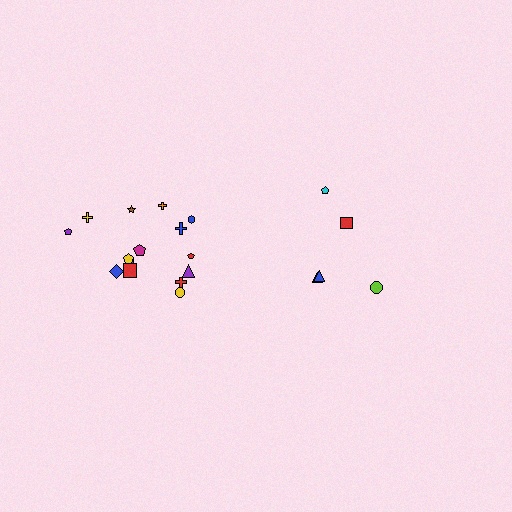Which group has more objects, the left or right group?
The left group.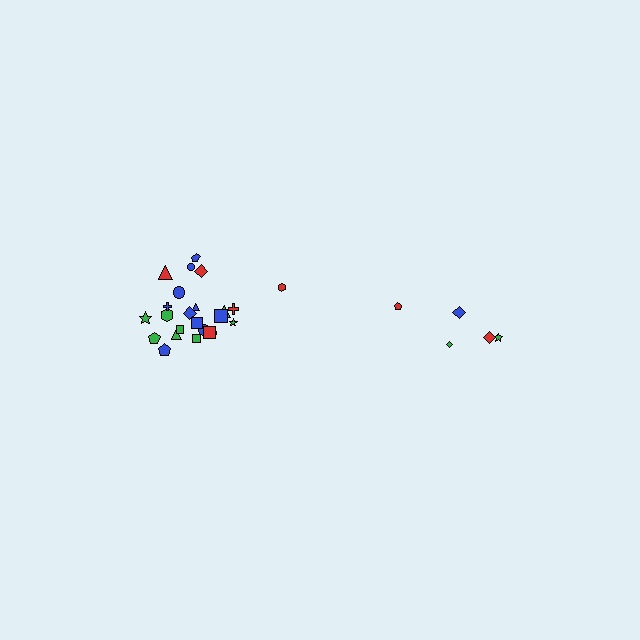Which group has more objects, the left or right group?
The left group.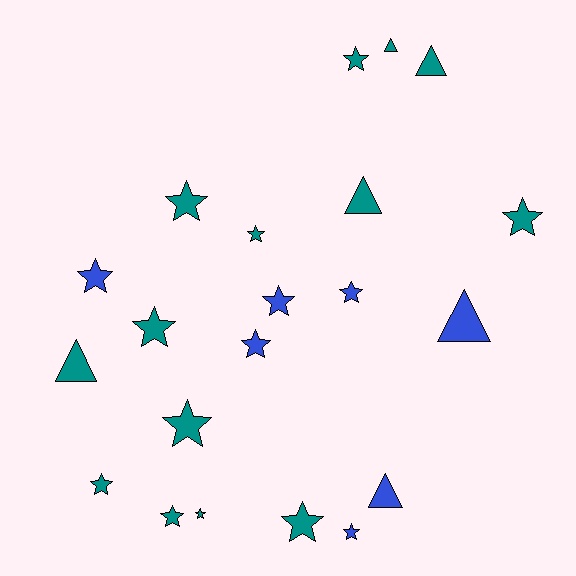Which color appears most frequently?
Teal, with 14 objects.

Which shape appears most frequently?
Star, with 15 objects.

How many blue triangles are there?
There are 2 blue triangles.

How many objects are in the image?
There are 21 objects.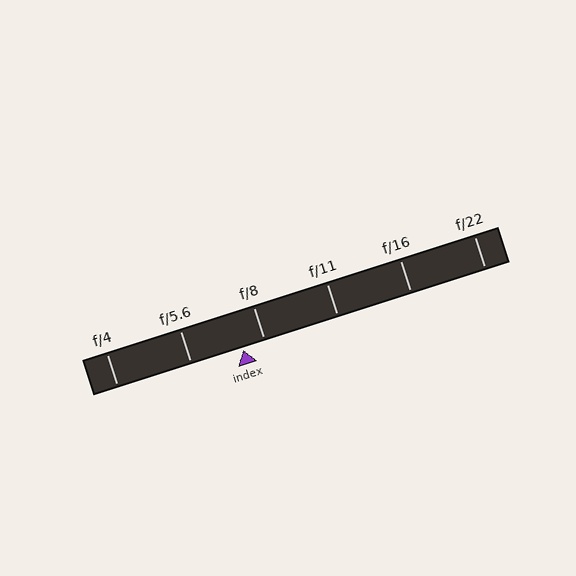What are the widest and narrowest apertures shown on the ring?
The widest aperture shown is f/4 and the narrowest is f/22.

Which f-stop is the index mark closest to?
The index mark is closest to f/8.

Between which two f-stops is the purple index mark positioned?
The index mark is between f/5.6 and f/8.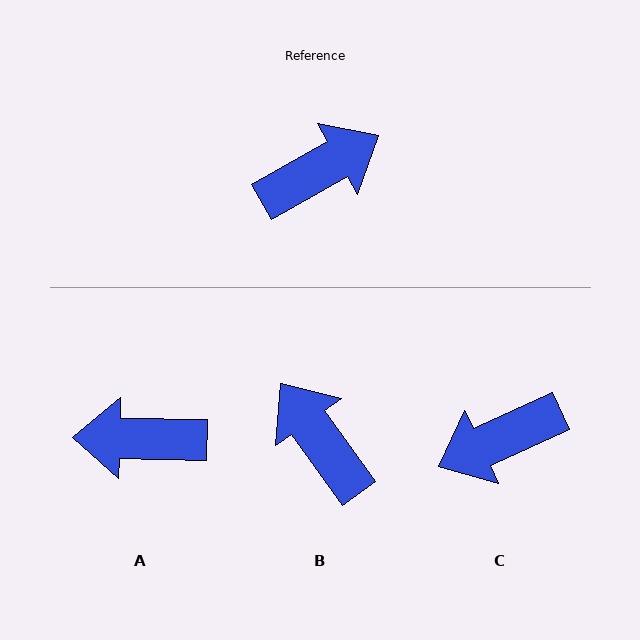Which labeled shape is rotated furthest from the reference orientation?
C, about 175 degrees away.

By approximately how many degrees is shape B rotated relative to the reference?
Approximately 96 degrees counter-clockwise.